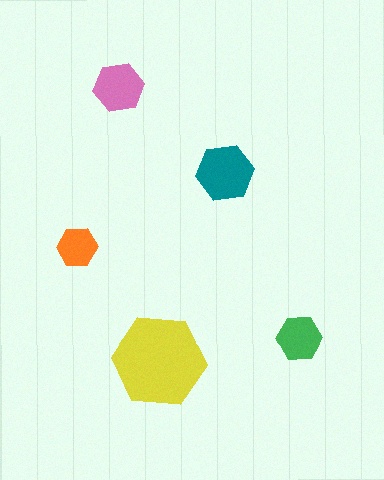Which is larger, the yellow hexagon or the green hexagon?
The yellow one.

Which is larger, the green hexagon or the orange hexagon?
The green one.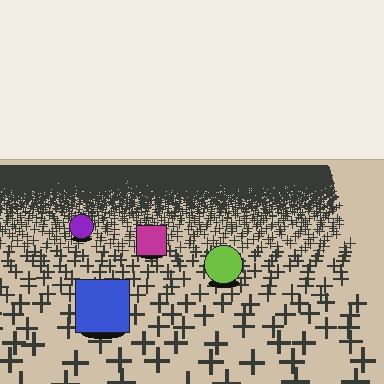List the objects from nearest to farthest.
From nearest to farthest: the blue square, the lime circle, the magenta square, the purple circle.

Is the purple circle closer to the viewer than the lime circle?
No. The lime circle is closer — you can tell from the texture gradient: the ground texture is coarser near it.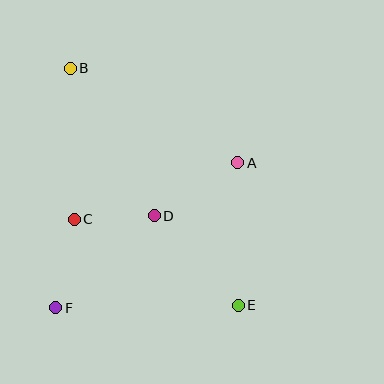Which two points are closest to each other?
Points C and D are closest to each other.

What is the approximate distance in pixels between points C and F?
The distance between C and F is approximately 90 pixels.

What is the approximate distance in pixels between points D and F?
The distance between D and F is approximately 135 pixels.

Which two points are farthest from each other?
Points B and E are farthest from each other.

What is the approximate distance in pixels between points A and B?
The distance between A and B is approximately 192 pixels.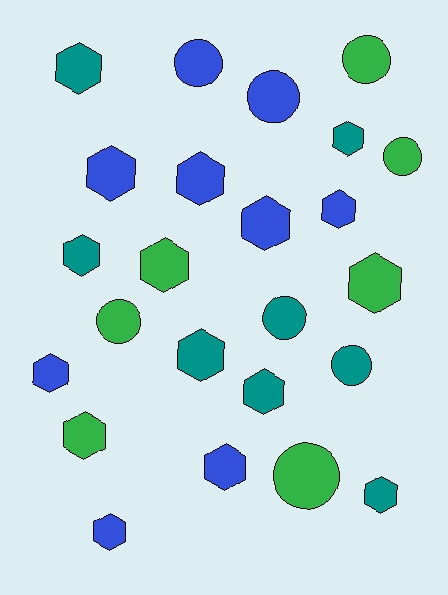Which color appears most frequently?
Blue, with 9 objects.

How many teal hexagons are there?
There are 6 teal hexagons.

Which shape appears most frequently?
Hexagon, with 16 objects.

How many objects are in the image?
There are 24 objects.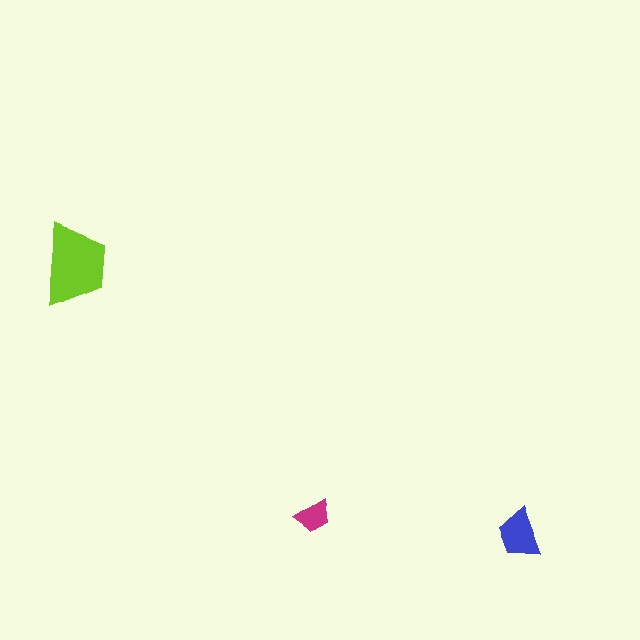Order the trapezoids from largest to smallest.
the lime one, the blue one, the magenta one.